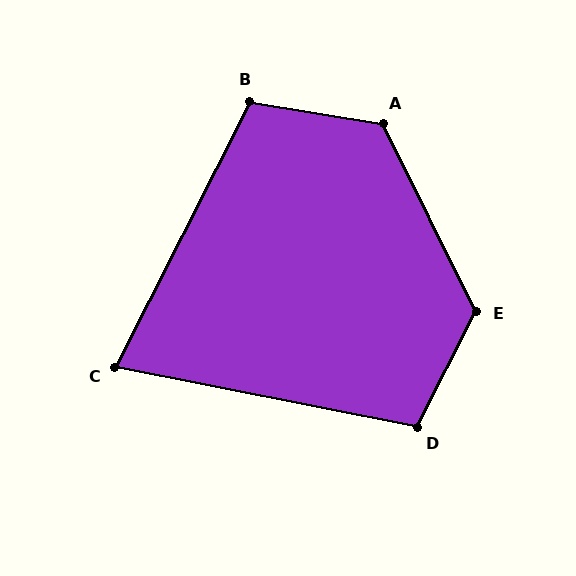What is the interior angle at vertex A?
Approximately 126 degrees (obtuse).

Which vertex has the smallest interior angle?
C, at approximately 74 degrees.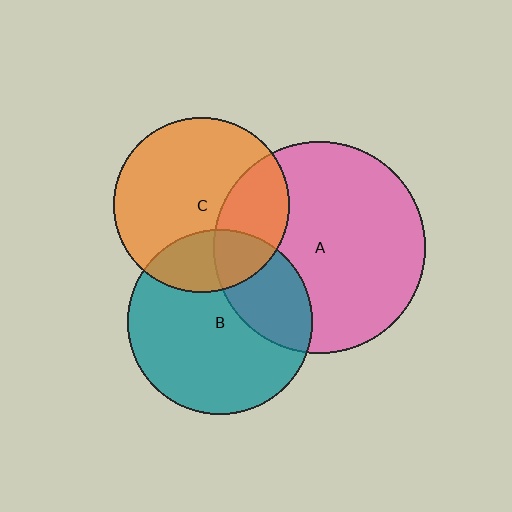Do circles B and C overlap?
Yes.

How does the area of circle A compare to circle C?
Approximately 1.5 times.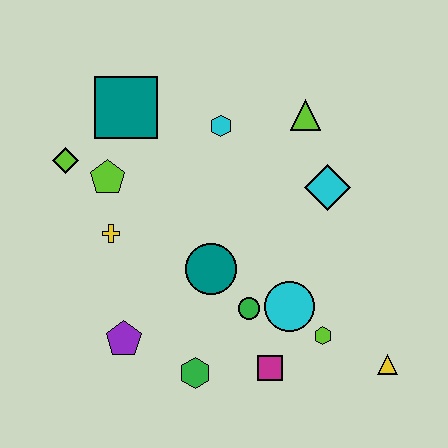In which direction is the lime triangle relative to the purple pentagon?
The lime triangle is above the purple pentagon.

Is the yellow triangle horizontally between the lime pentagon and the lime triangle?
No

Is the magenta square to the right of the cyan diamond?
No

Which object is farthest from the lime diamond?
The yellow triangle is farthest from the lime diamond.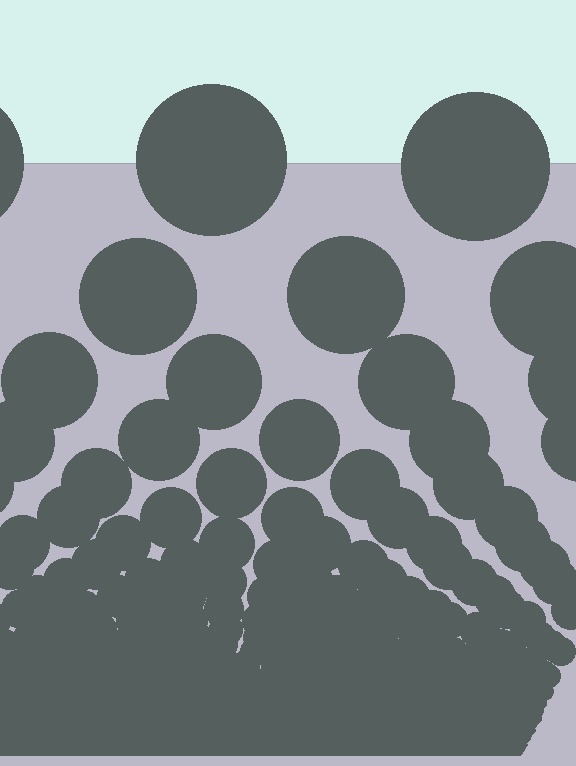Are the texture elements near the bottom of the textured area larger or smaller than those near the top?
Smaller. The gradient is inverted — elements near the bottom are smaller and denser.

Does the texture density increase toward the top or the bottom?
Density increases toward the bottom.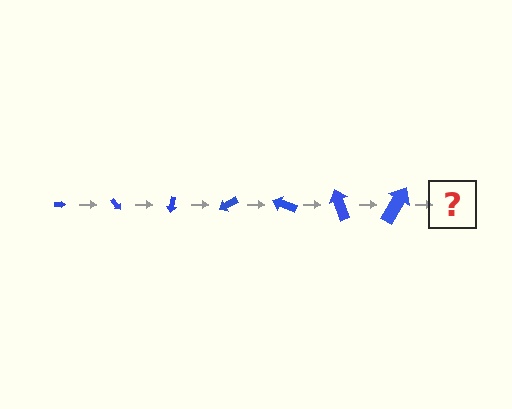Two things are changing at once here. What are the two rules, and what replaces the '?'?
The two rules are that the arrow grows larger each step and it rotates 50 degrees each step. The '?' should be an arrow, larger than the previous one and rotated 350 degrees from the start.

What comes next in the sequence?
The next element should be an arrow, larger than the previous one and rotated 350 degrees from the start.